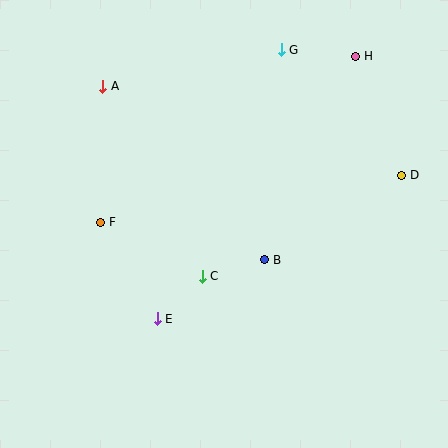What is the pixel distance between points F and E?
The distance between F and E is 112 pixels.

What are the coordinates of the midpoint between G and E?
The midpoint between G and E is at (219, 184).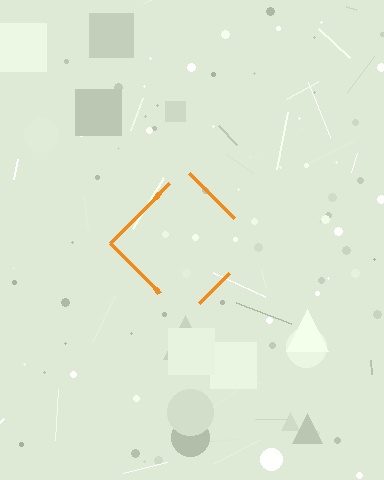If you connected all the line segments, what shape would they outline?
They would outline a diamond.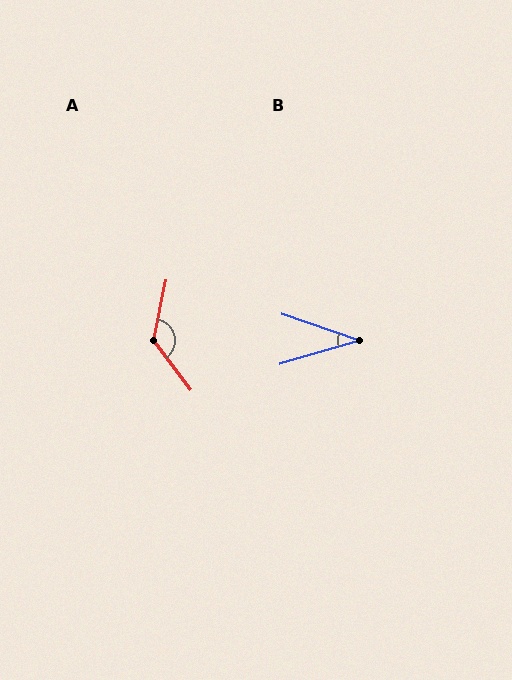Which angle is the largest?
A, at approximately 131 degrees.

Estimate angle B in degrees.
Approximately 35 degrees.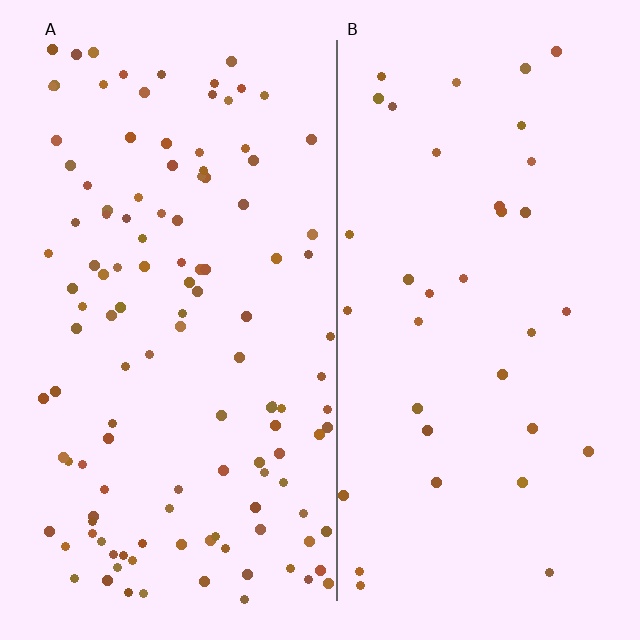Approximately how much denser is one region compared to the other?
Approximately 3.3× — region A over region B.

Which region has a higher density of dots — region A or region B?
A (the left).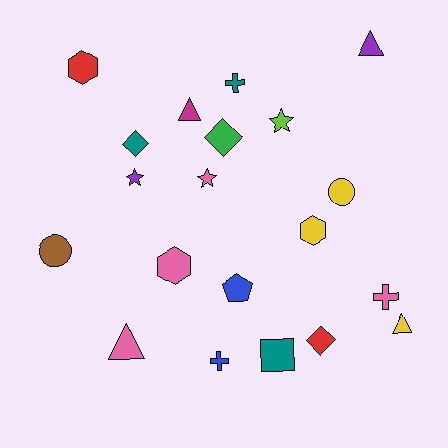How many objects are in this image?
There are 20 objects.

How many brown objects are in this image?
There is 1 brown object.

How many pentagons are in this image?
There is 1 pentagon.